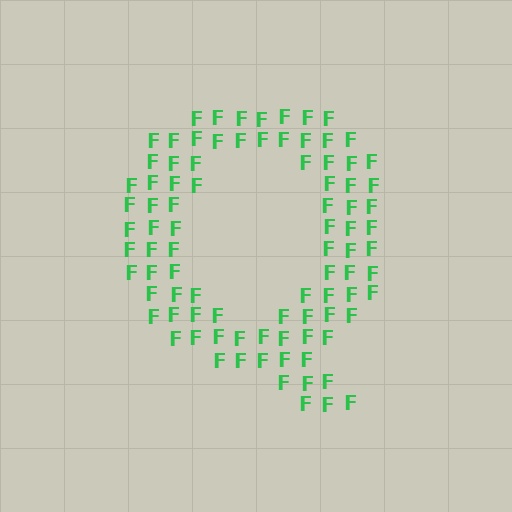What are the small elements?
The small elements are letter F's.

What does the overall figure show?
The overall figure shows the letter Q.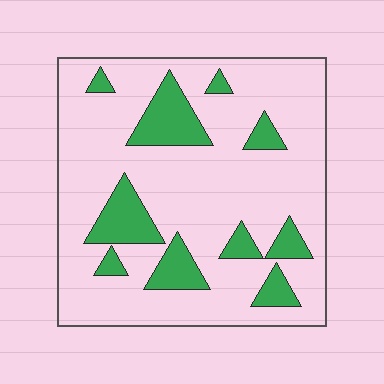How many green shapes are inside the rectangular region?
10.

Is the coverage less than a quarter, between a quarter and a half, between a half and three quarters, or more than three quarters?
Less than a quarter.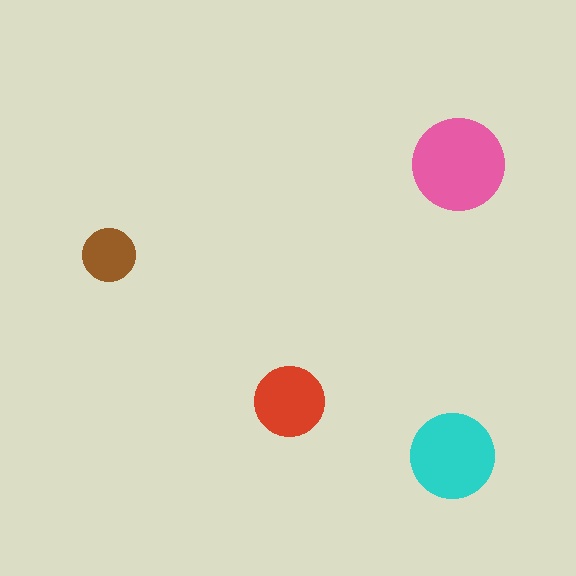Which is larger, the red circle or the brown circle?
The red one.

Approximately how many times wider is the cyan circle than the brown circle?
About 1.5 times wider.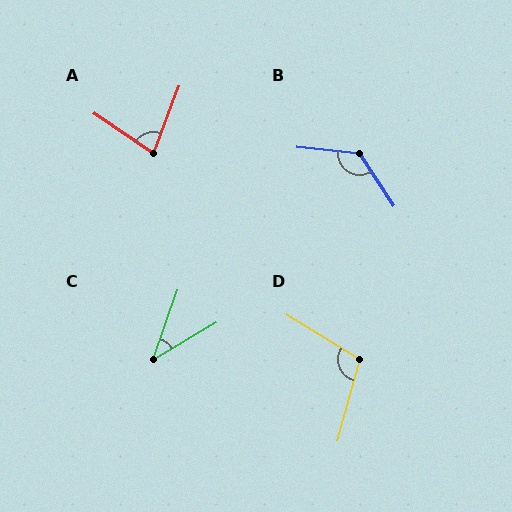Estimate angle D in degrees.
Approximately 106 degrees.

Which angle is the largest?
B, at approximately 129 degrees.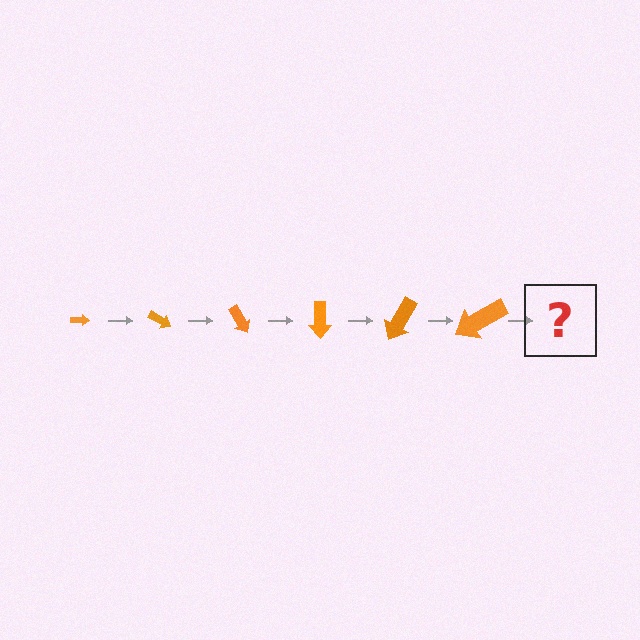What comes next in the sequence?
The next element should be an arrow, larger than the previous one and rotated 180 degrees from the start.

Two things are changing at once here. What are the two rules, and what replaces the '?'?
The two rules are that the arrow grows larger each step and it rotates 30 degrees each step. The '?' should be an arrow, larger than the previous one and rotated 180 degrees from the start.